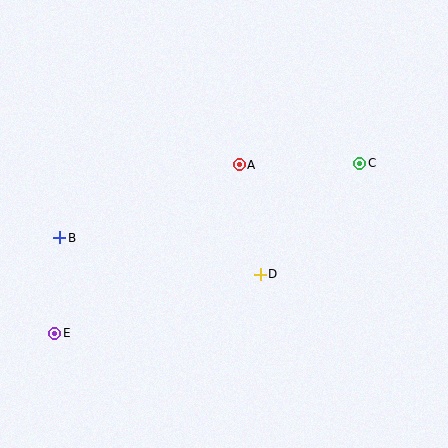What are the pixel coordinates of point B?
Point B is at (60, 238).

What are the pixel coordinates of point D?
Point D is at (260, 274).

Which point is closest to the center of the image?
Point A at (239, 165) is closest to the center.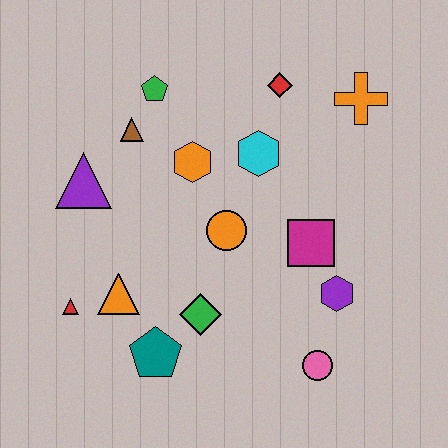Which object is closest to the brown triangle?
The green pentagon is closest to the brown triangle.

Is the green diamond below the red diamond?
Yes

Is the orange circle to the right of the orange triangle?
Yes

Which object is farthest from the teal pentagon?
The orange cross is farthest from the teal pentagon.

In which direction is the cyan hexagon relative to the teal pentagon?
The cyan hexagon is above the teal pentagon.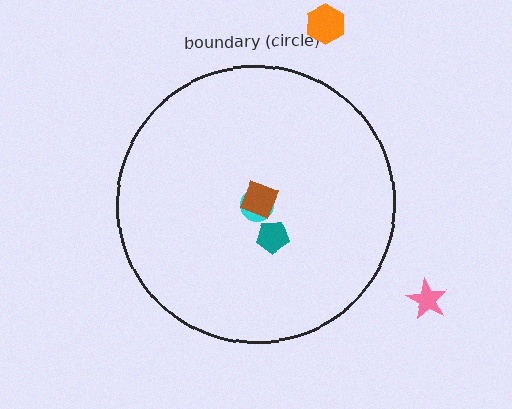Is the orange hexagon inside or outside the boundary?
Outside.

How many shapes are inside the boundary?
3 inside, 2 outside.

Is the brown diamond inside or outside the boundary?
Inside.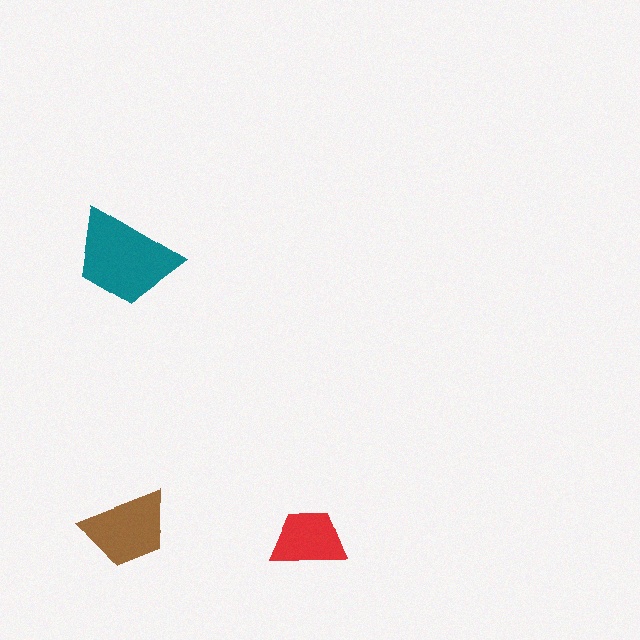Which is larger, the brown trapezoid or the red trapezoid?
The brown one.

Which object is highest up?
The teal trapezoid is topmost.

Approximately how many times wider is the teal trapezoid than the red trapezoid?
About 1.5 times wider.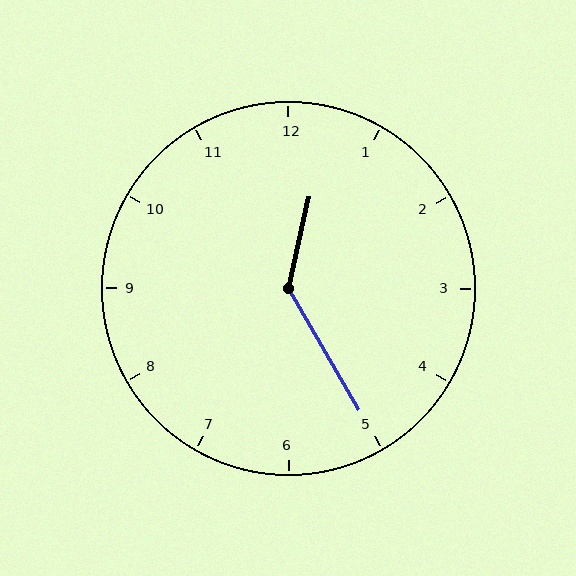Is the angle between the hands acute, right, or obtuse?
It is obtuse.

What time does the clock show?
12:25.